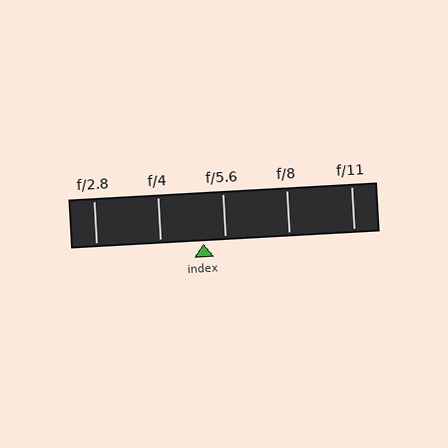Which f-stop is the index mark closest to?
The index mark is closest to f/5.6.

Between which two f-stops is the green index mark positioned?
The index mark is between f/4 and f/5.6.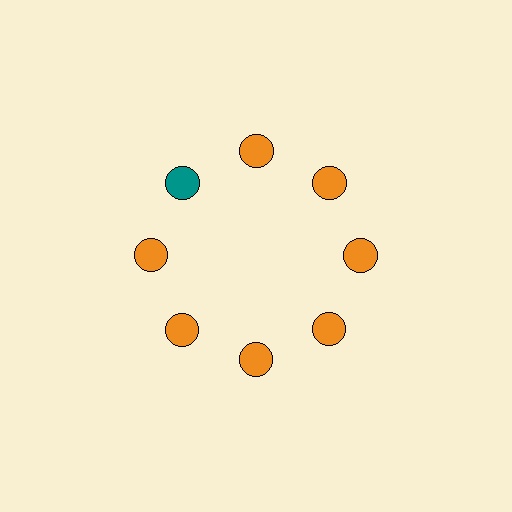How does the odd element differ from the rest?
It has a different color: teal instead of orange.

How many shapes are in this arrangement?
There are 8 shapes arranged in a ring pattern.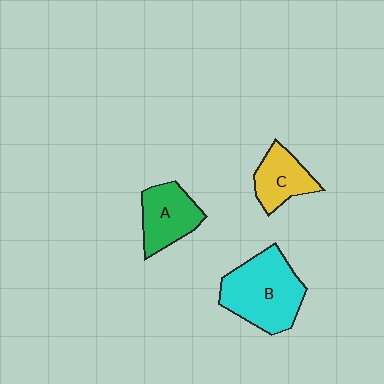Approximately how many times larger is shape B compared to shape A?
Approximately 1.6 times.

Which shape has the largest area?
Shape B (cyan).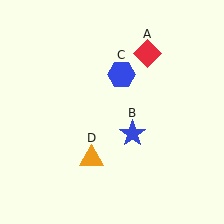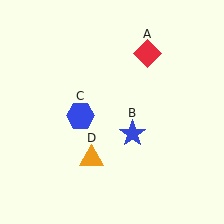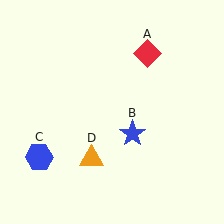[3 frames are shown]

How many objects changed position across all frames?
1 object changed position: blue hexagon (object C).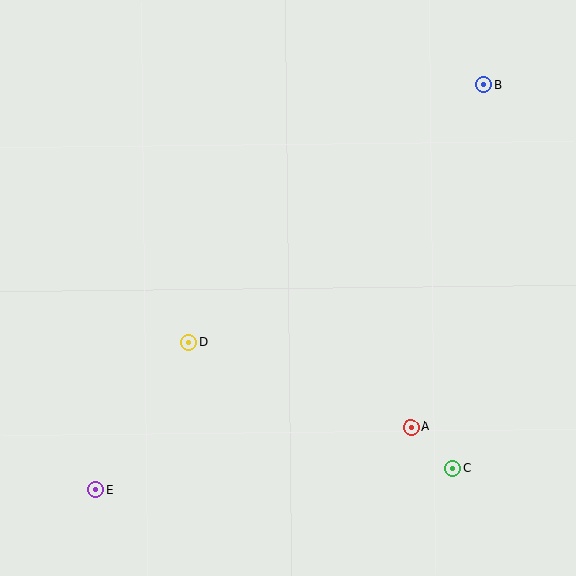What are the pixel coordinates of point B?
Point B is at (484, 85).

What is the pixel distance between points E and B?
The distance between E and B is 561 pixels.